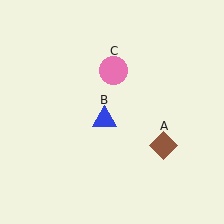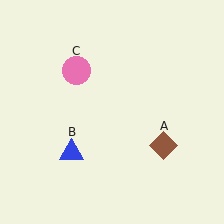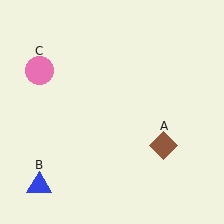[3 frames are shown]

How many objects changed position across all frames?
2 objects changed position: blue triangle (object B), pink circle (object C).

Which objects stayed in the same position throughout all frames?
Brown diamond (object A) remained stationary.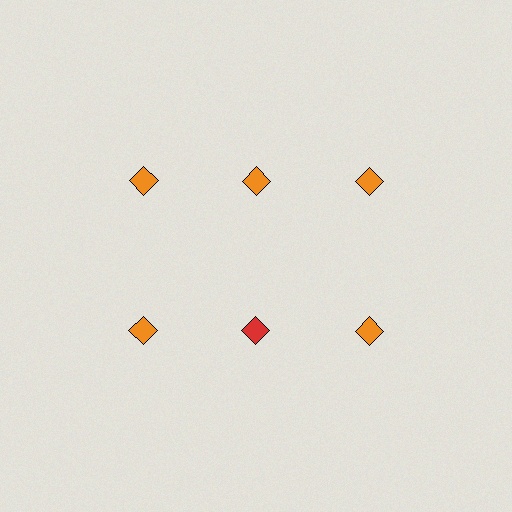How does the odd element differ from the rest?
It has a different color: red instead of orange.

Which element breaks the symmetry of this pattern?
The red diamond in the second row, second from left column breaks the symmetry. All other shapes are orange diamonds.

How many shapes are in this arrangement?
There are 6 shapes arranged in a grid pattern.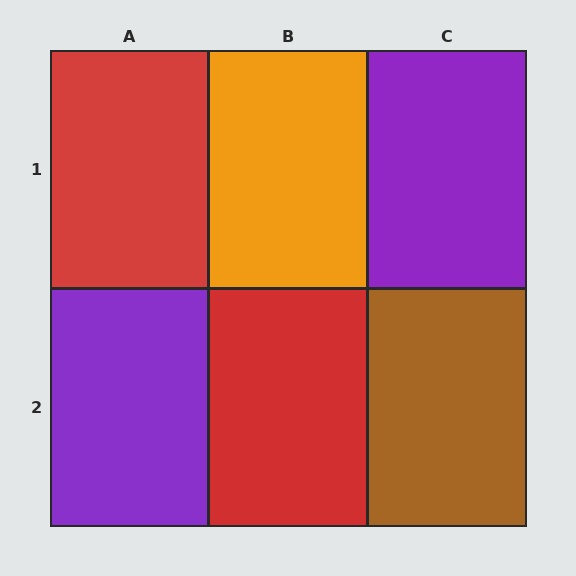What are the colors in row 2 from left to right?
Purple, red, brown.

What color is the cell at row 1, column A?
Red.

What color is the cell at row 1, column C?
Purple.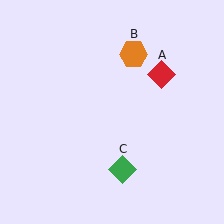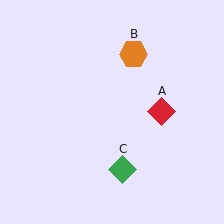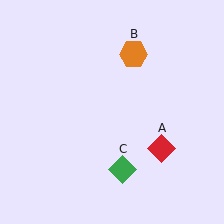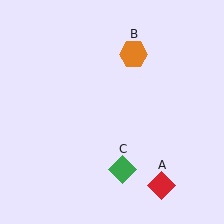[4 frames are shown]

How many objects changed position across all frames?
1 object changed position: red diamond (object A).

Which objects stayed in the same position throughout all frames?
Orange hexagon (object B) and green diamond (object C) remained stationary.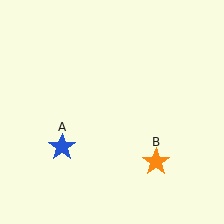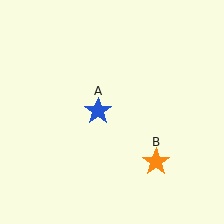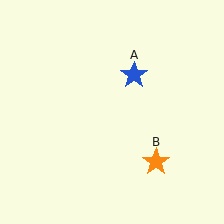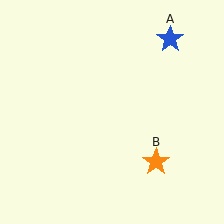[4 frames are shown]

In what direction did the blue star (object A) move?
The blue star (object A) moved up and to the right.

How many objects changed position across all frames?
1 object changed position: blue star (object A).